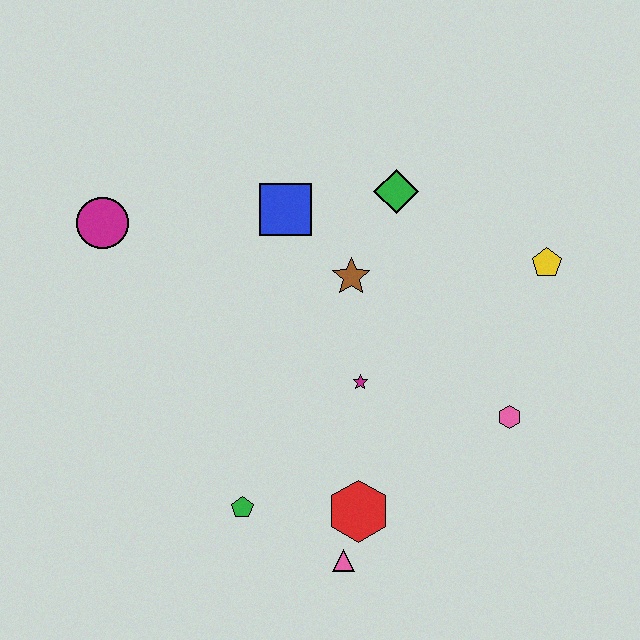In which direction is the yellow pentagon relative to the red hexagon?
The yellow pentagon is above the red hexagon.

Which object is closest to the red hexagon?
The pink triangle is closest to the red hexagon.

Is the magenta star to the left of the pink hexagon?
Yes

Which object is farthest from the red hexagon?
The magenta circle is farthest from the red hexagon.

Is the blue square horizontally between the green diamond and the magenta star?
No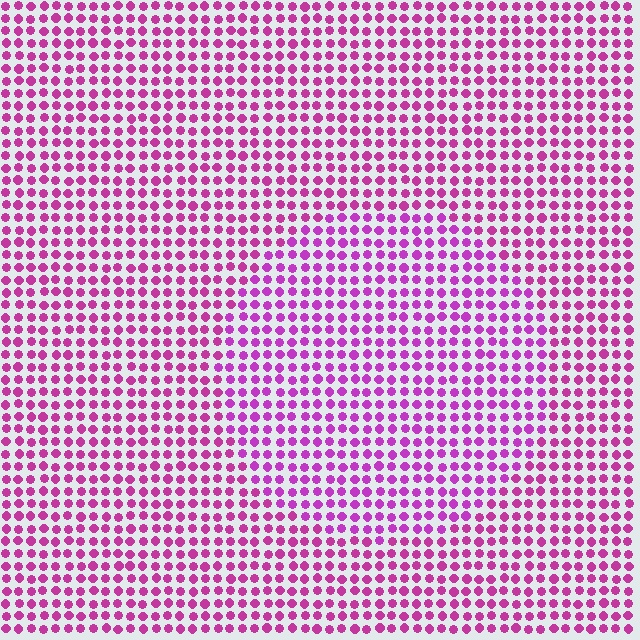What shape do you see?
I see a circle.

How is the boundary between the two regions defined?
The boundary is defined purely by a slight shift in hue (about 17 degrees). Spacing, size, and orientation are identical on both sides.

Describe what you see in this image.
The image is filled with small magenta elements in a uniform arrangement. A circle-shaped region is visible where the elements are tinted to a slightly different hue, forming a subtle color boundary.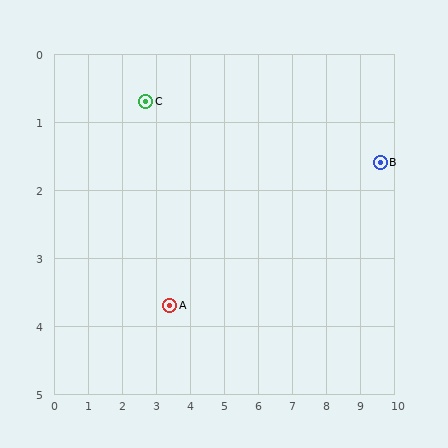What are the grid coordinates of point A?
Point A is at approximately (3.4, 3.7).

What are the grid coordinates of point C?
Point C is at approximately (2.7, 0.7).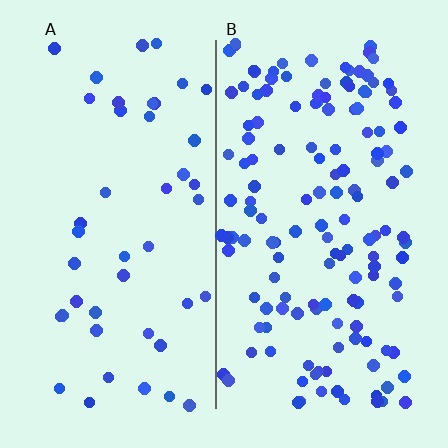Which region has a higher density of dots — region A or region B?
B (the right).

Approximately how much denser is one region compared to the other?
Approximately 3.3× — region B over region A.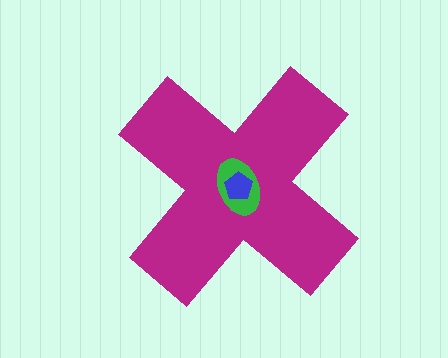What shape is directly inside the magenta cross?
The green ellipse.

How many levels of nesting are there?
3.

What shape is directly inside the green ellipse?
The blue pentagon.